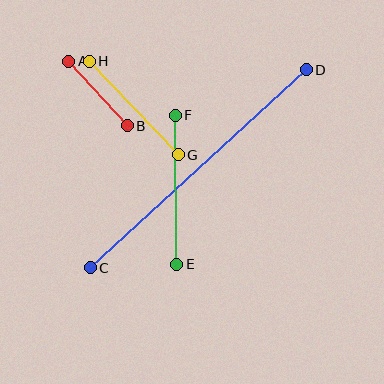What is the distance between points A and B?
The distance is approximately 87 pixels.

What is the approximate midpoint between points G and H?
The midpoint is at approximately (134, 108) pixels.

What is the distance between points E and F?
The distance is approximately 149 pixels.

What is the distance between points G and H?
The distance is approximately 129 pixels.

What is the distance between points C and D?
The distance is approximately 293 pixels.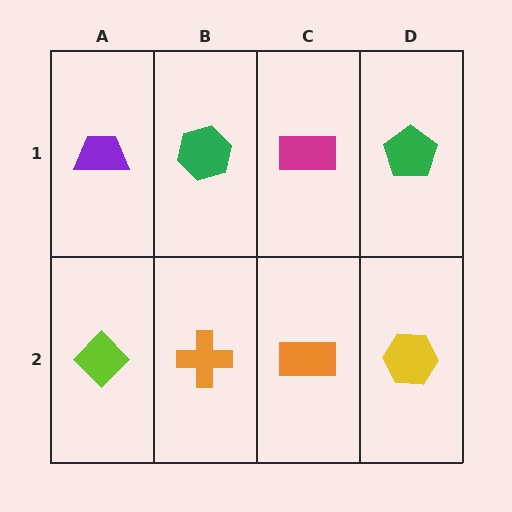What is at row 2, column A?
A lime diamond.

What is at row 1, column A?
A purple trapezoid.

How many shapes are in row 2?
4 shapes.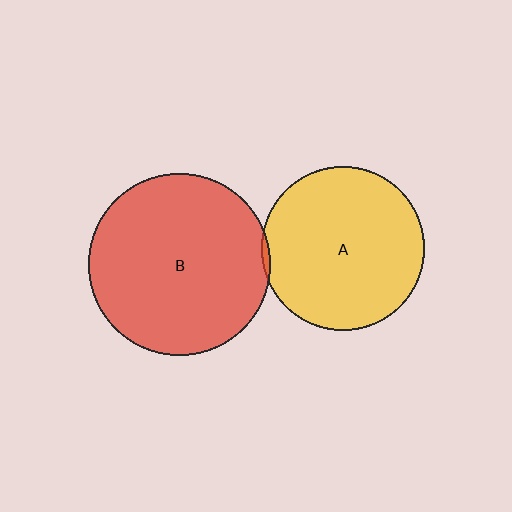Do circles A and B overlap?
Yes.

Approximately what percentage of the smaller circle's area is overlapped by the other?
Approximately 5%.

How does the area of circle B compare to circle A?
Approximately 1.3 times.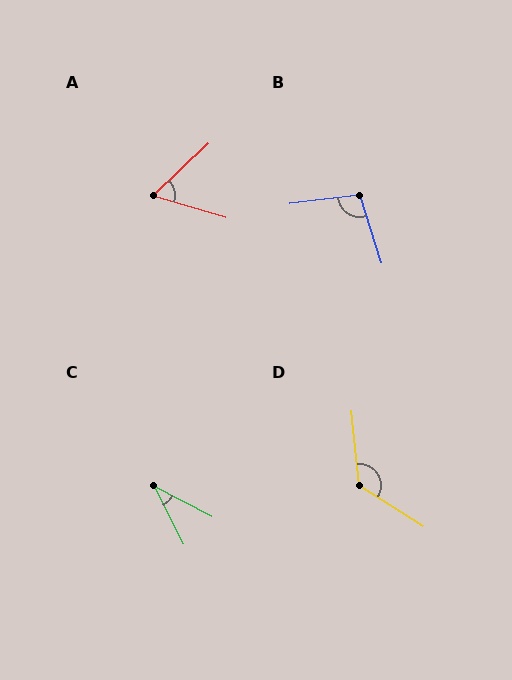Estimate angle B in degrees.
Approximately 100 degrees.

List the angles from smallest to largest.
C (36°), A (60°), B (100°), D (129°).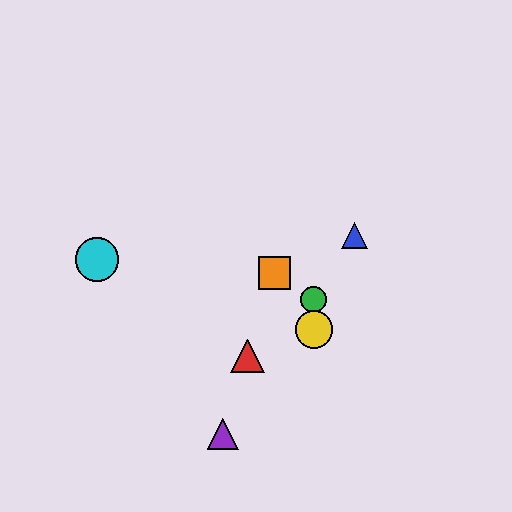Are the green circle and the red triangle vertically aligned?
No, the green circle is at x≈314 and the red triangle is at x≈247.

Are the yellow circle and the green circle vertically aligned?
Yes, both are at x≈314.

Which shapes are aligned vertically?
The green circle, the yellow circle are aligned vertically.